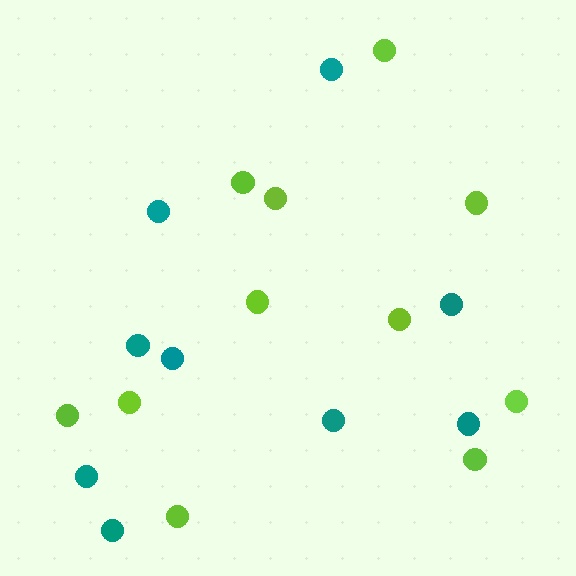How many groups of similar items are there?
There are 2 groups: one group of lime circles (11) and one group of teal circles (9).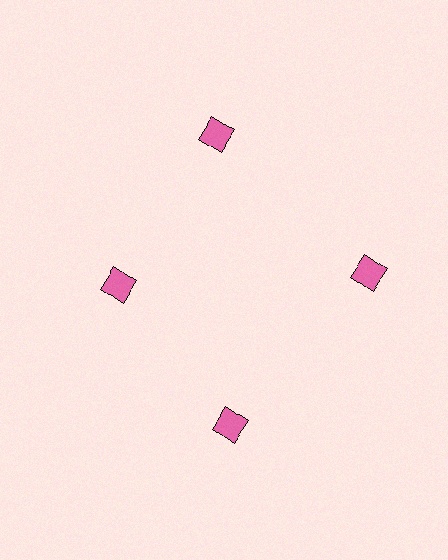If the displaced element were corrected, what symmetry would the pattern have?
It would have 4-fold rotational symmetry — the pattern would map onto itself every 90 degrees.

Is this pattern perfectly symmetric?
No. The 4 pink diamonds are arranged in a ring, but one element near the 9 o'clock position is pulled inward toward the center, breaking the 4-fold rotational symmetry.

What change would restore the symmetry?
The symmetry would be restored by moving it outward, back onto the ring so that all 4 diamonds sit at equal angles and equal distance from the center.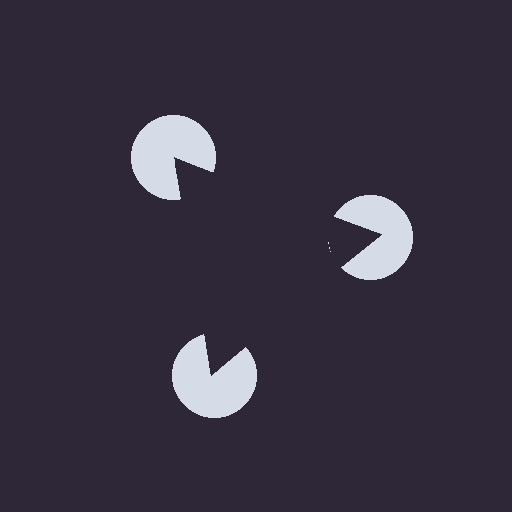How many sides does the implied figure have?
3 sides.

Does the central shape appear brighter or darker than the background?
It typically appears slightly darker than the background, even though no actual brightness change is drawn.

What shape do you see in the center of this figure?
An illusory triangle — its edges are inferred from the aligned wedge cuts in the pac-man discs, not physically drawn.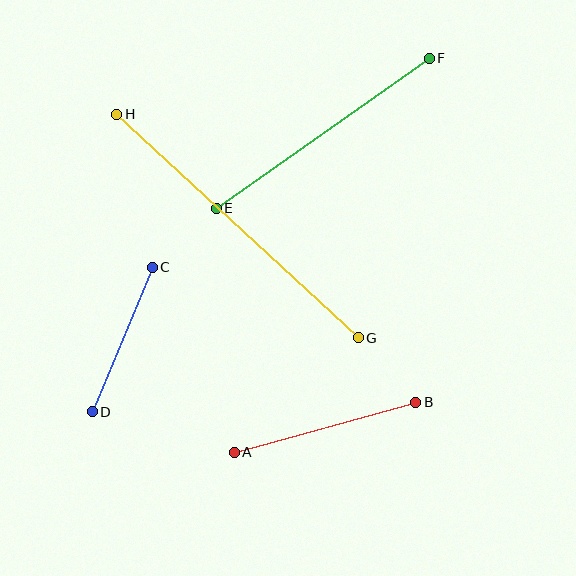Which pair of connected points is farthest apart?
Points G and H are farthest apart.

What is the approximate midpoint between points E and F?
The midpoint is at approximately (323, 133) pixels.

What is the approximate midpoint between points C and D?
The midpoint is at approximately (122, 340) pixels.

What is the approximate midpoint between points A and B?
The midpoint is at approximately (325, 427) pixels.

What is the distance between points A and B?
The distance is approximately 188 pixels.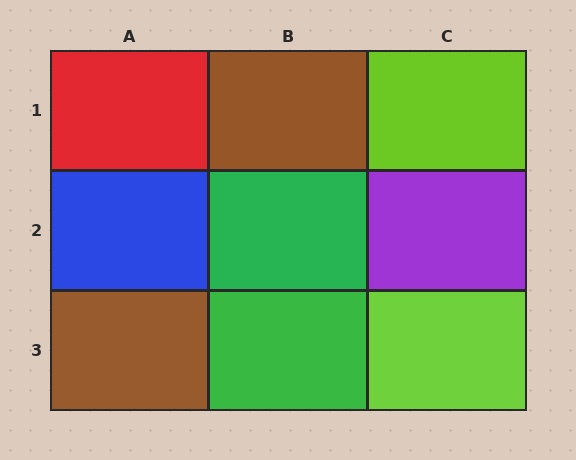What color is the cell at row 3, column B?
Green.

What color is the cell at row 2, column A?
Blue.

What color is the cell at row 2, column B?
Green.